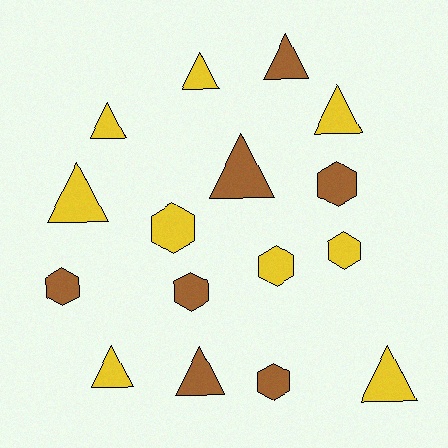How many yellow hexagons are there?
There are 3 yellow hexagons.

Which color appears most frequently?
Yellow, with 9 objects.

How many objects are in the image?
There are 16 objects.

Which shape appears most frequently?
Triangle, with 9 objects.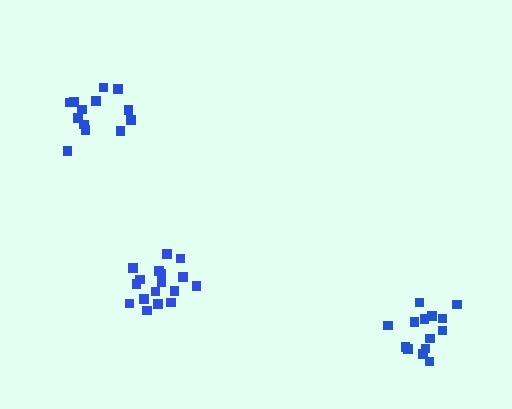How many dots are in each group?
Group 1: 13 dots, Group 2: 17 dots, Group 3: 14 dots (44 total).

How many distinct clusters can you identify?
There are 3 distinct clusters.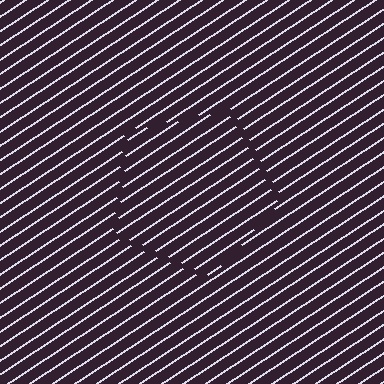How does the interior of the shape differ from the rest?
The interior of the shape contains the same grating, shifted by half a period — the contour is defined by the phase discontinuity where line-ends from the inner and outer gratings abut.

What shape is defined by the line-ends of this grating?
An illusory pentagon. The interior of the shape contains the same grating, shifted by half a period — the contour is defined by the phase discontinuity where line-ends from the inner and outer gratings abut.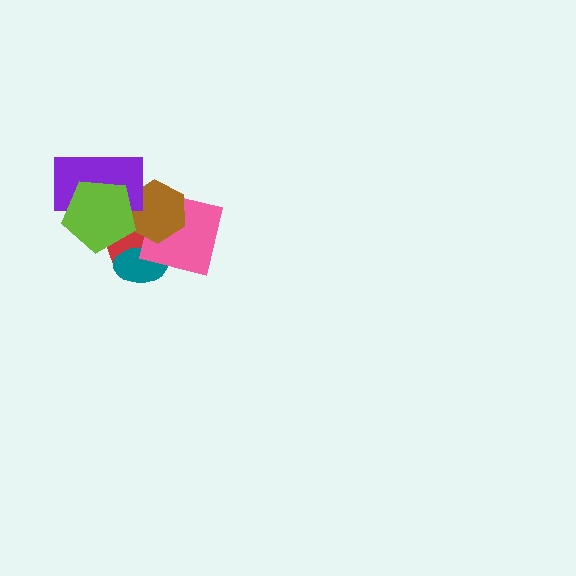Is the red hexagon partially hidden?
Yes, it is partially covered by another shape.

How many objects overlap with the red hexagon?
5 objects overlap with the red hexagon.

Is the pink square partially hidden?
Yes, it is partially covered by another shape.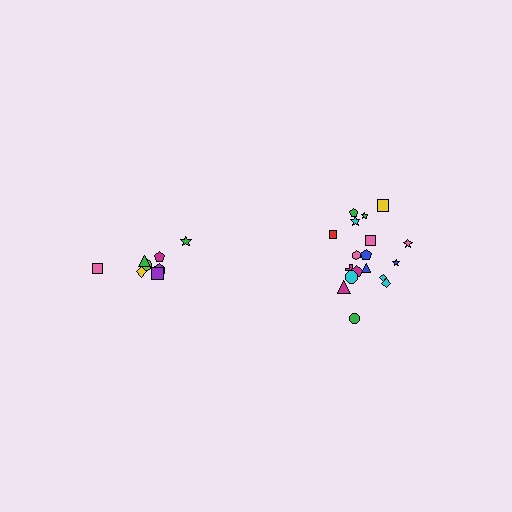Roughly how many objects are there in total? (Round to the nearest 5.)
Roughly 25 objects in total.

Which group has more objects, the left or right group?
The right group.